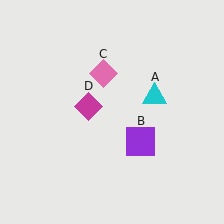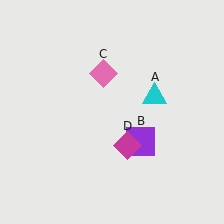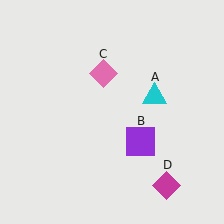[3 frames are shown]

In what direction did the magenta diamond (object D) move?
The magenta diamond (object D) moved down and to the right.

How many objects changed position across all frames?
1 object changed position: magenta diamond (object D).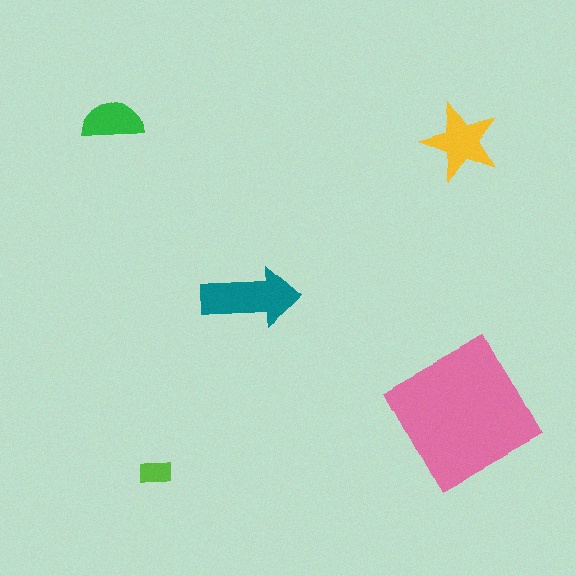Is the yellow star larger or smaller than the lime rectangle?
Larger.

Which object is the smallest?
The lime rectangle.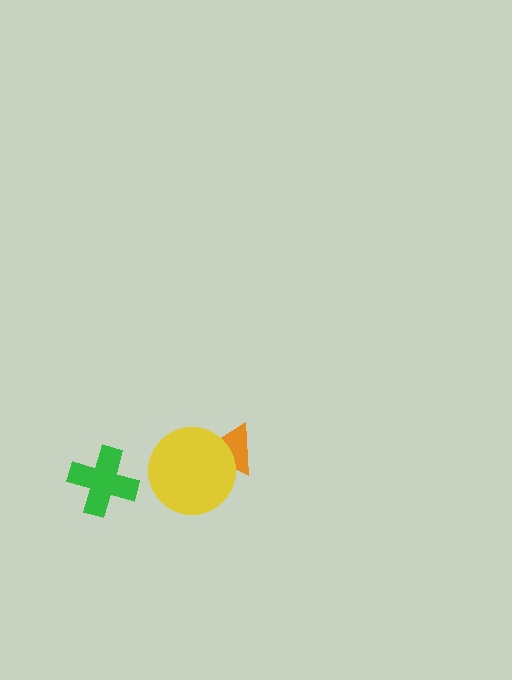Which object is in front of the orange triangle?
The yellow circle is in front of the orange triangle.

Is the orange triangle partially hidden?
Yes, it is partially covered by another shape.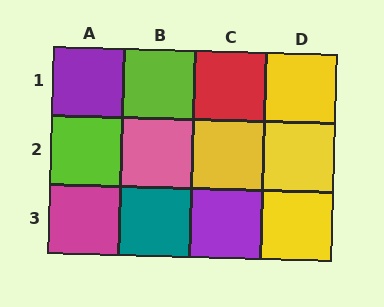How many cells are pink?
1 cell is pink.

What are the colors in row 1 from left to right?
Purple, lime, red, yellow.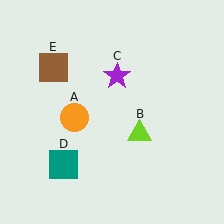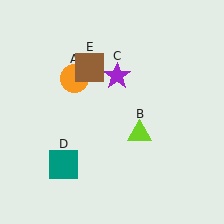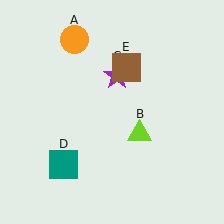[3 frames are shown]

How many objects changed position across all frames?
2 objects changed position: orange circle (object A), brown square (object E).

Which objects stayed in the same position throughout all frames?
Lime triangle (object B) and purple star (object C) and teal square (object D) remained stationary.